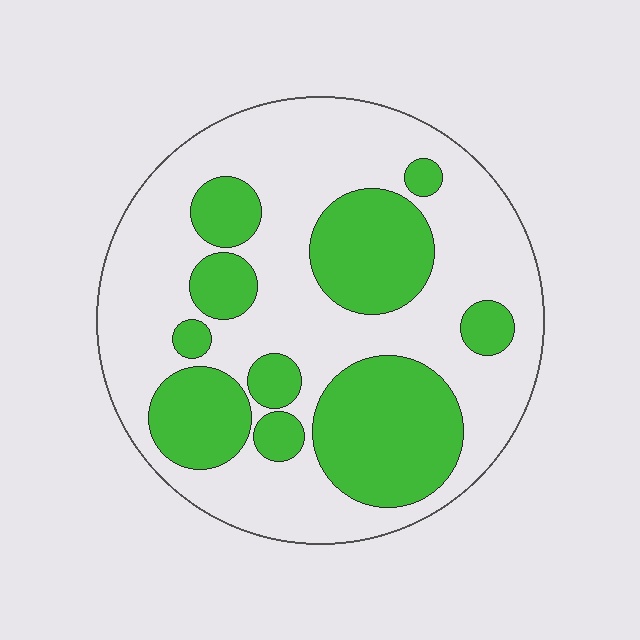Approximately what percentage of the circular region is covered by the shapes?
Approximately 35%.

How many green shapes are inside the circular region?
10.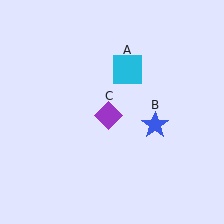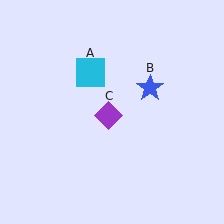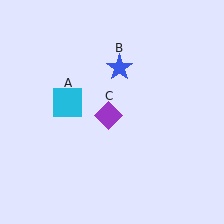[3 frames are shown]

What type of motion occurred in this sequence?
The cyan square (object A), blue star (object B) rotated counterclockwise around the center of the scene.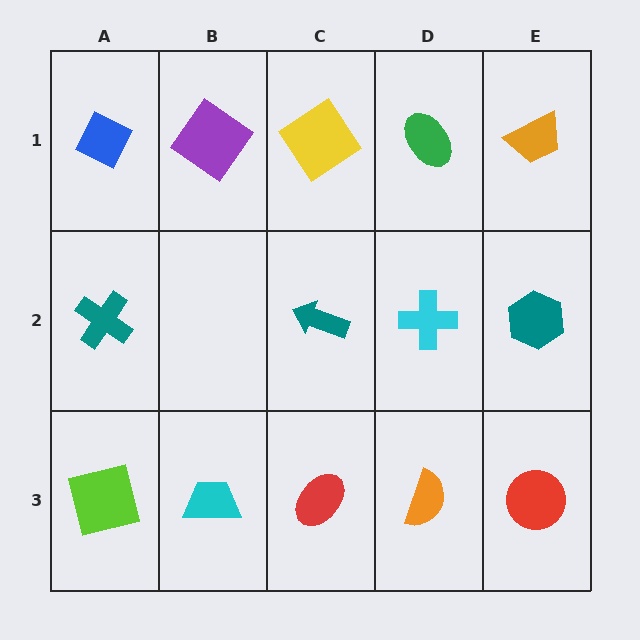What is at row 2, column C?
A teal arrow.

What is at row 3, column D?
An orange semicircle.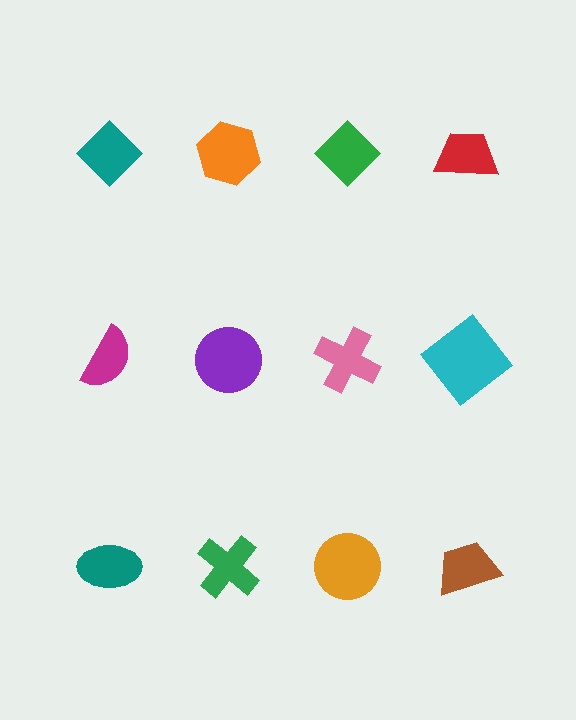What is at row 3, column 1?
A teal ellipse.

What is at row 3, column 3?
An orange circle.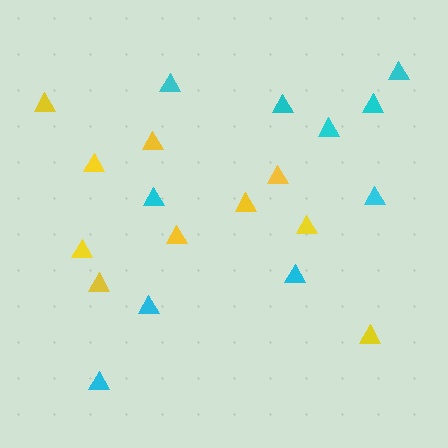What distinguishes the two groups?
There are 2 groups: one group of yellow triangles (10) and one group of cyan triangles (10).